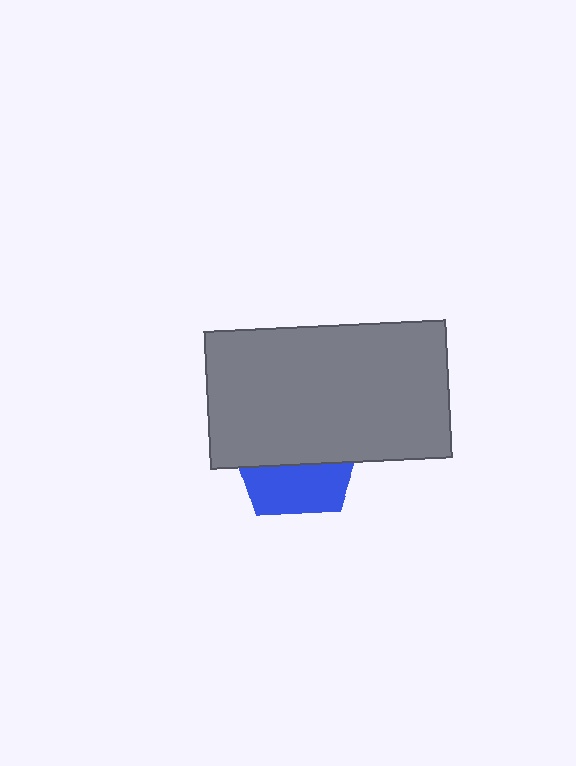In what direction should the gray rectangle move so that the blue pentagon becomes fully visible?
The gray rectangle should move up. That is the shortest direction to clear the overlap and leave the blue pentagon fully visible.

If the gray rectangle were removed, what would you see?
You would see the complete blue pentagon.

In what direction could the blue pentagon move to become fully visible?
The blue pentagon could move down. That would shift it out from behind the gray rectangle entirely.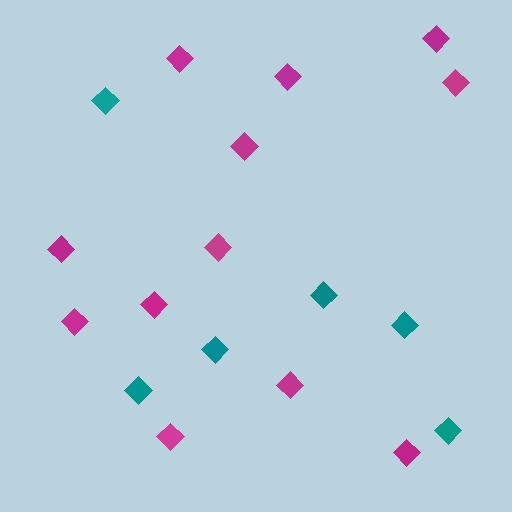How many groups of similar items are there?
There are 2 groups: one group of teal diamonds (6) and one group of magenta diamonds (12).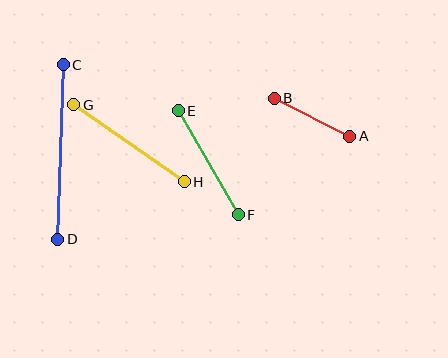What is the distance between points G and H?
The distance is approximately 135 pixels.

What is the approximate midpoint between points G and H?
The midpoint is at approximately (129, 143) pixels.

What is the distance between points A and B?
The distance is approximately 84 pixels.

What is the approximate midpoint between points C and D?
The midpoint is at approximately (60, 152) pixels.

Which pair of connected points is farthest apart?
Points C and D are farthest apart.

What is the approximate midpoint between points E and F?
The midpoint is at approximately (208, 163) pixels.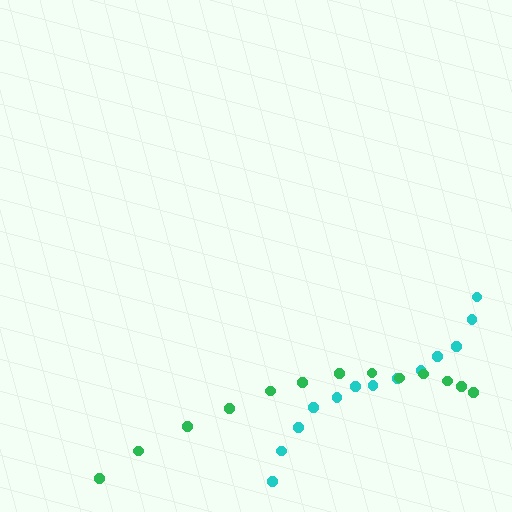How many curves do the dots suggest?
There are 2 distinct paths.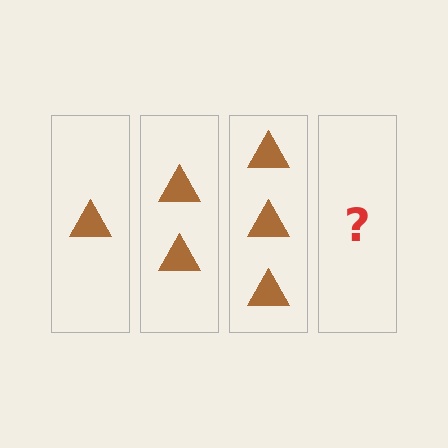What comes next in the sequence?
The next element should be 4 triangles.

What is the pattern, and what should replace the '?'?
The pattern is that each step adds one more triangle. The '?' should be 4 triangles.